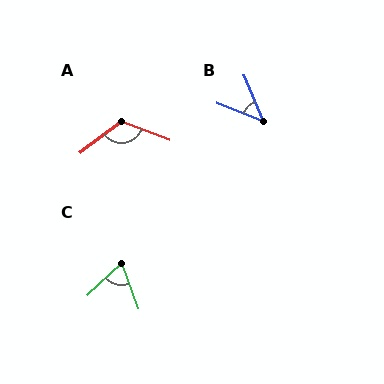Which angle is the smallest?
B, at approximately 46 degrees.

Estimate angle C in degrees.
Approximately 66 degrees.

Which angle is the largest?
A, at approximately 122 degrees.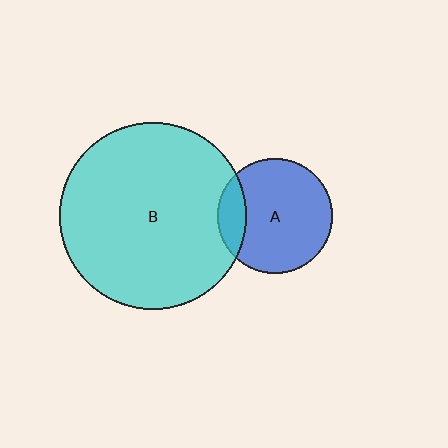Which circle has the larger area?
Circle B (cyan).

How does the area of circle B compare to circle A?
Approximately 2.7 times.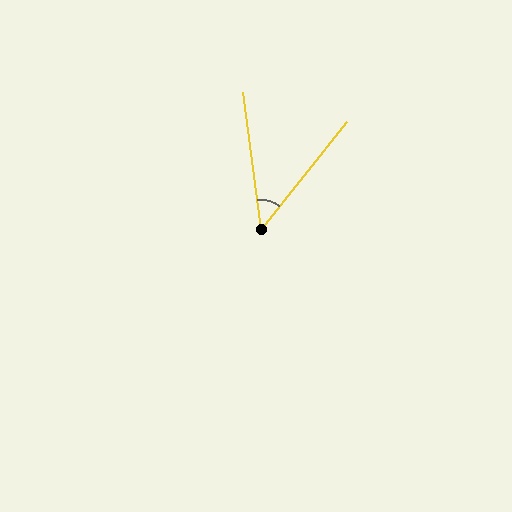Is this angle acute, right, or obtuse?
It is acute.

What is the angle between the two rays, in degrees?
Approximately 46 degrees.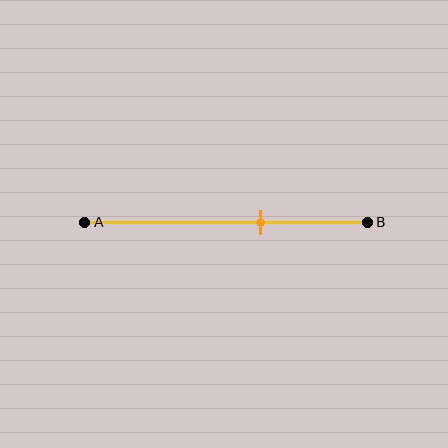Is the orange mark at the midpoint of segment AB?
No, the mark is at about 60% from A, not at the 50% midpoint.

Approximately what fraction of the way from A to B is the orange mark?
The orange mark is approximately 60% of the way from A to B.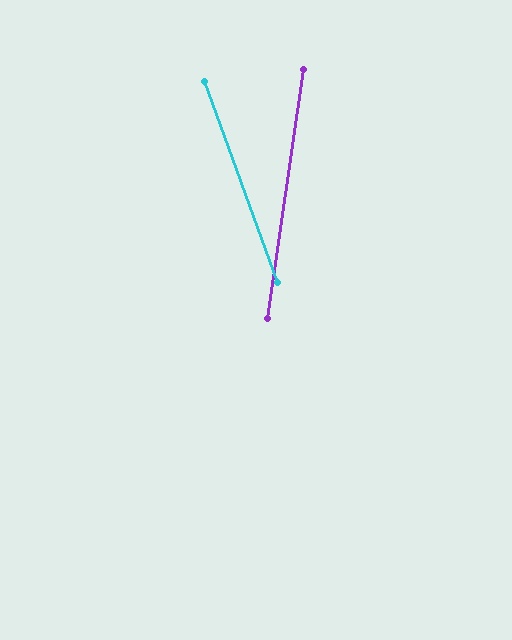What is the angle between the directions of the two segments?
Approximately 28 degrees.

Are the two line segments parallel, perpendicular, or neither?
Neither parallel nor perpendicular — they differ by about 28°.